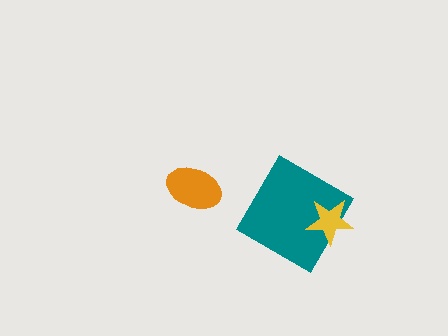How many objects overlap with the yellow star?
1 object overlaps with the yellow star.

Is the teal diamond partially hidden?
Yes, it is partially covered by another shape.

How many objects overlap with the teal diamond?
1 object overlaps with the teal diamond.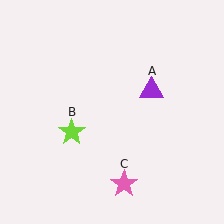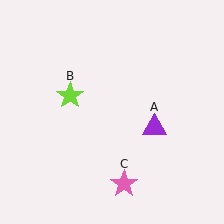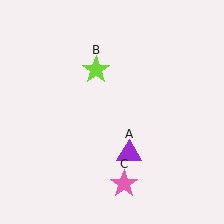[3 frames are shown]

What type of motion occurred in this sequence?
The purple triangle (object A), lime star (object B) rotated clockwise around the center of the scene.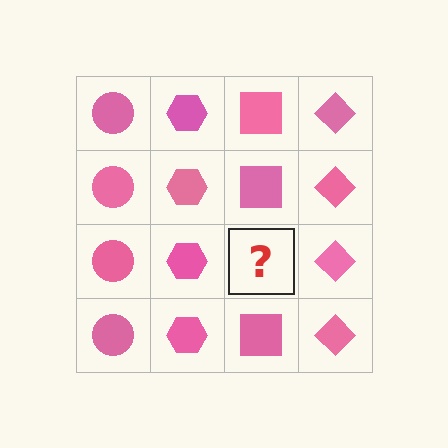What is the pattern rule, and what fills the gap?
The rule is that each column has a consistent shape. The gap should be filled with a pink square.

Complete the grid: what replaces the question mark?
The question mark should be replaced with a pink square.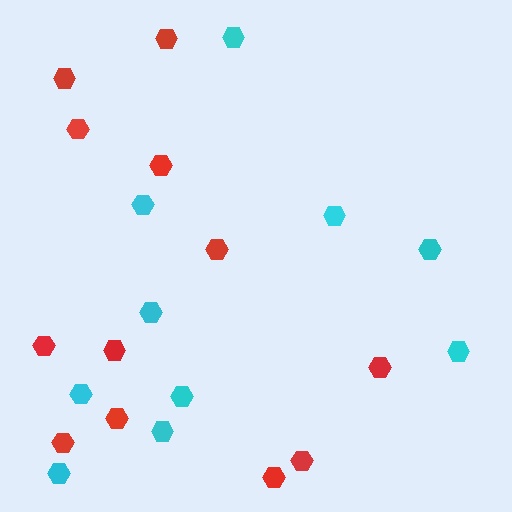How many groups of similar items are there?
There are 2 groups: one group of red hexagons (12) and one group of cyan hexagons (10).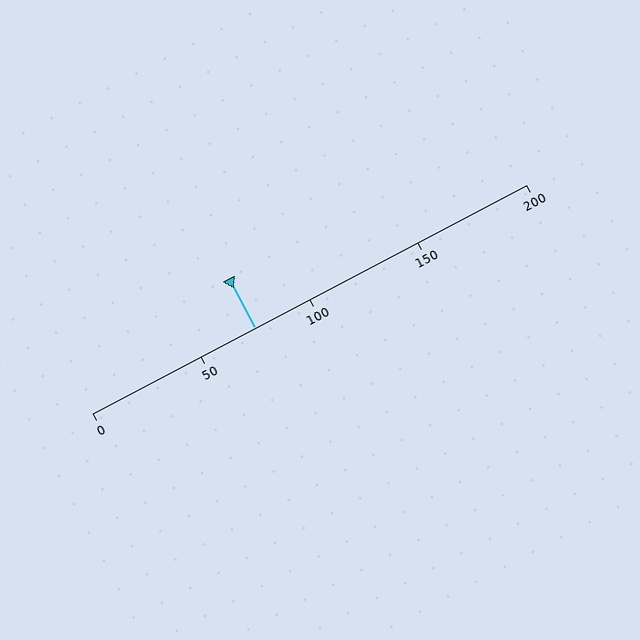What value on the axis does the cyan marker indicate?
The marker indicates approximately 75.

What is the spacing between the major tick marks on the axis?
The major ticks are spaced 50 apart.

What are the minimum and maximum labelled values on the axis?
The axis runs from 0 to 200.